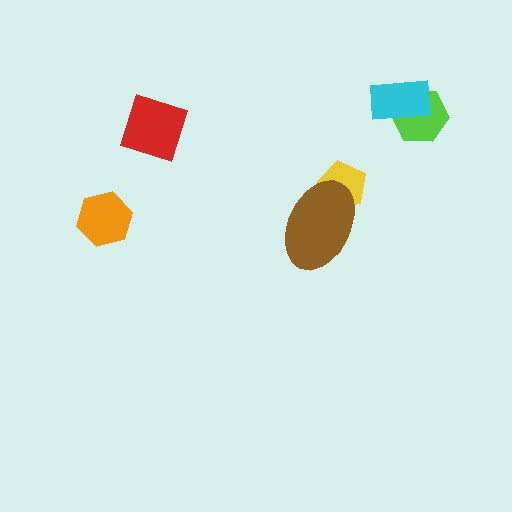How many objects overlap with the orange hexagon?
0 objects overlap with the orange hexagon.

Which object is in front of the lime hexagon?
The cyan rectangle is in front of the lime hexagon.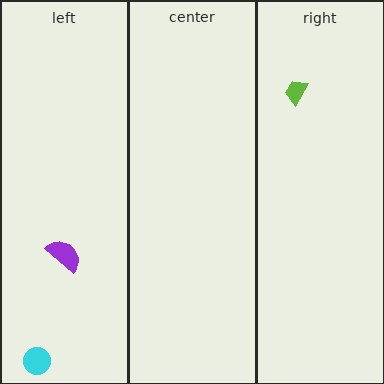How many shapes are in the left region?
2.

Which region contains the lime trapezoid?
The right region.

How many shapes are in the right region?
1.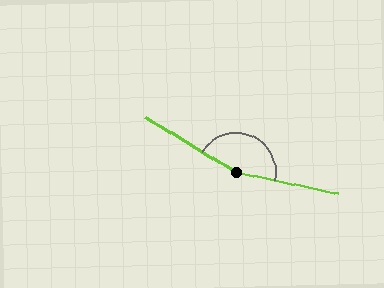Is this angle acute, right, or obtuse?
It is obtuse.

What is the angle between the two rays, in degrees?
Approximately 161 degrees.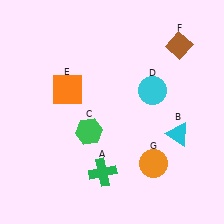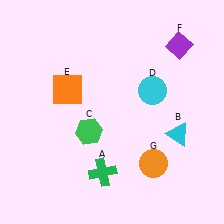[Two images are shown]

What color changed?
The diamond (F) changed from brown in Image 1 to purple in Image 2.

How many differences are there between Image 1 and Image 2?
There is 1 difference between the two images.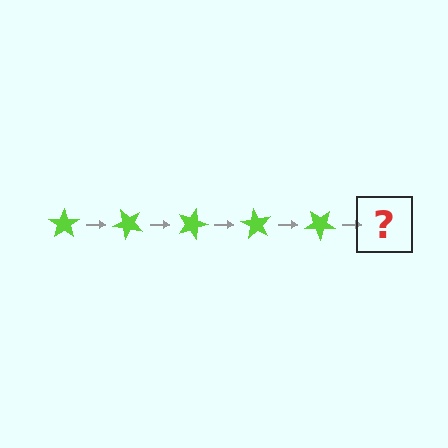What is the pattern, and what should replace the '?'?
The pattern is that the star rotates 45 degrees each step. The '?' should be a lime star rotated 225 degrees.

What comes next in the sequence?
The next element should be a lime star rotated 225 degrees.